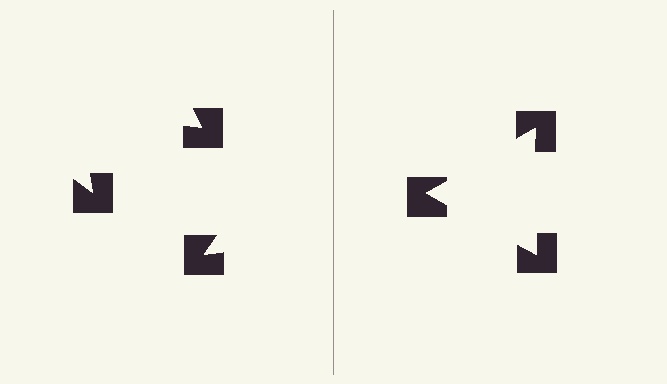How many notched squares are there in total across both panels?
6 — 3 on each side.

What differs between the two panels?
The notched squares are positioned identically on both sides; only the wedge orientations differ. On the right they align to a triangle; on the left they are misaligned.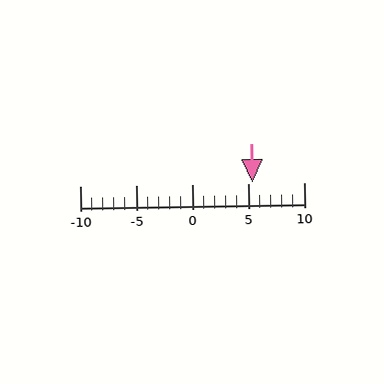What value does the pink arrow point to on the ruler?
The pink arrow points to approximately 5.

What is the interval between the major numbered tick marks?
The major tick marks are spaced 5 units apart.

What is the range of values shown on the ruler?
The ruler shows values from -10 to 10.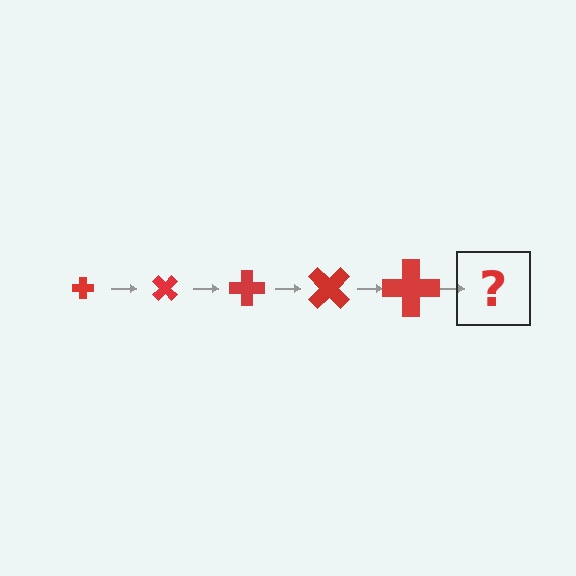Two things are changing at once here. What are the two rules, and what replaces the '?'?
The two rules are that the cross grows larger each step and it rotates 45 degrees each step. The '?' should be a cross, larger than the previous one and rotated 225 degrees from the start.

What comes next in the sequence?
The next element should be a cross, larger than the previous one and rotated 225 degrees from the start.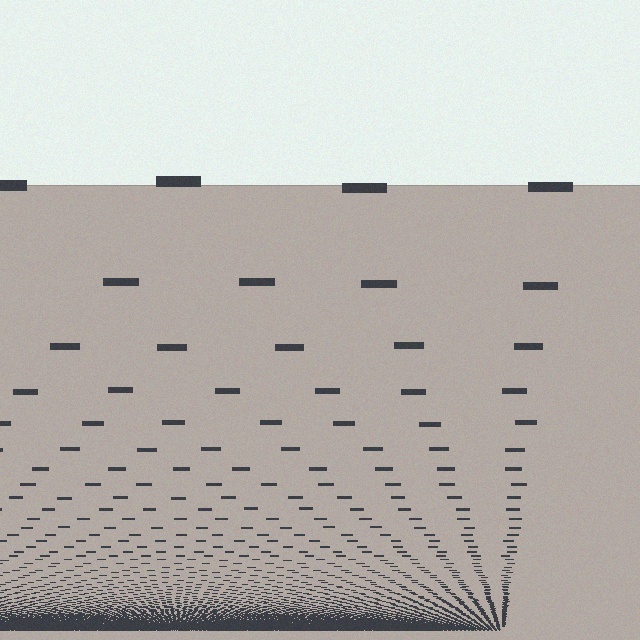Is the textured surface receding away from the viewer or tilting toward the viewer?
The surface appears to tilt toward the viewer. Texture elements get larger and sparser toward the top.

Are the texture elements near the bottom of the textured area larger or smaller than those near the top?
Smaller. The gradient is inverted — elements near the bottom are smaller and denser.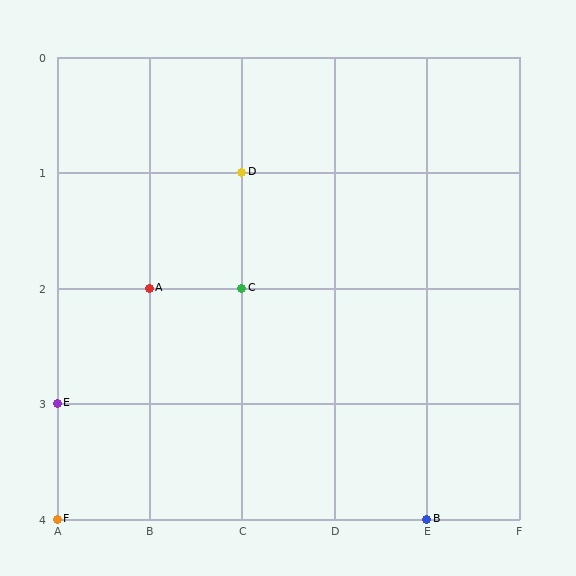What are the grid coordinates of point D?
Point D is at grid coordinates (C, 1).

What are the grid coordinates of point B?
Point B is at grid coordinates (E, 4).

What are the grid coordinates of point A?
Point A is at grid coordinates (B, 2).